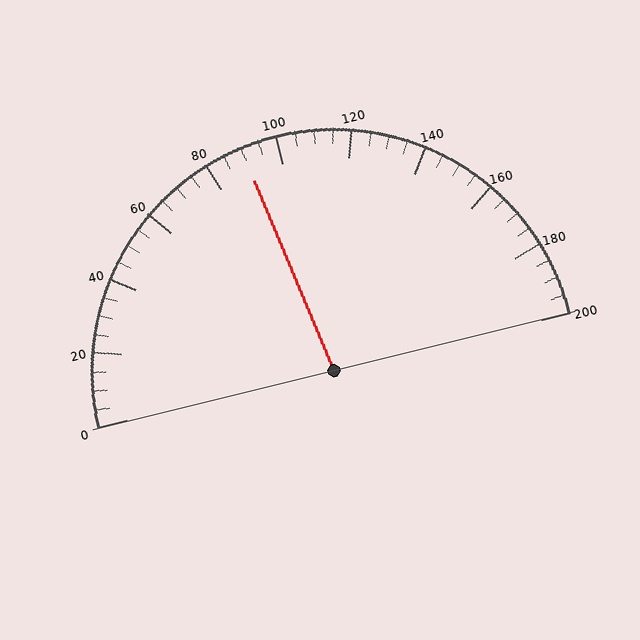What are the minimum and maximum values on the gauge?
The gauge ranges from 0 to 200.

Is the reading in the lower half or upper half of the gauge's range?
The reading is in the lower half of the range (0 to 200).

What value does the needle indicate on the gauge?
The needle indicates approximately 90.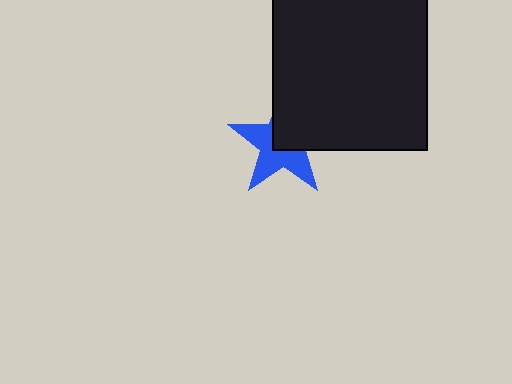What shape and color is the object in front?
The object in front is a black square.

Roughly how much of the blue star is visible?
About half of it is visible (roughly 53%).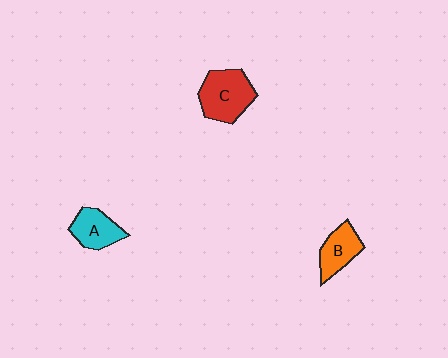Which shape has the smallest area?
Shape B (orange).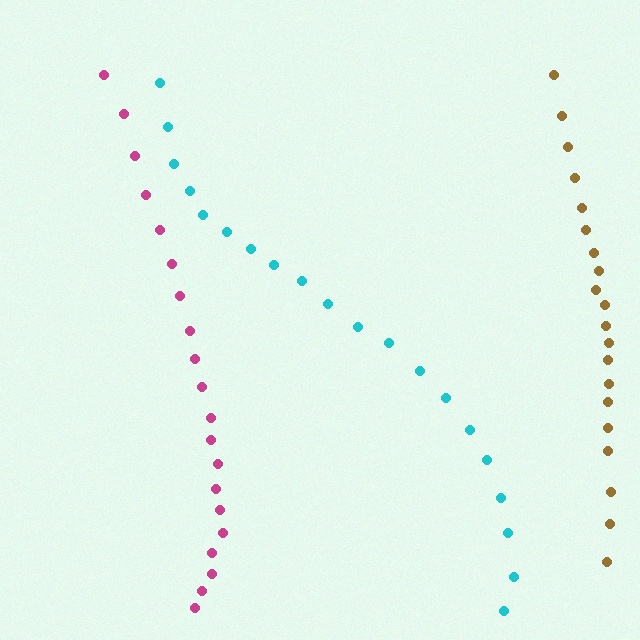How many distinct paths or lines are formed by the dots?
There are 3 distinct paths.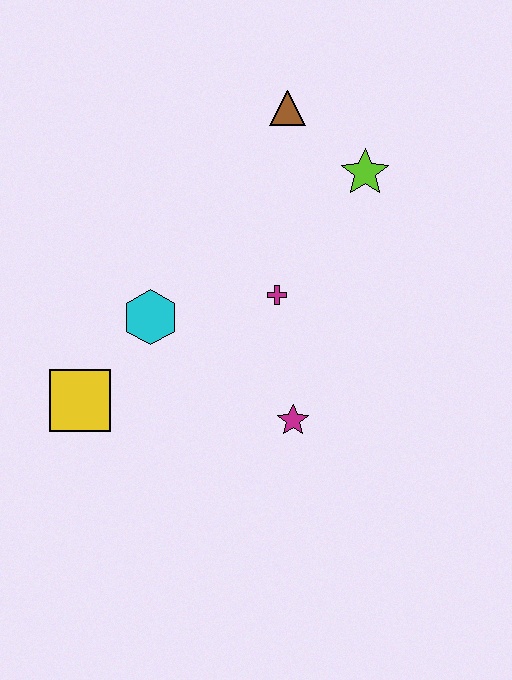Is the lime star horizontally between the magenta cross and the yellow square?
No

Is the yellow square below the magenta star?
No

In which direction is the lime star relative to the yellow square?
The lime star is to the right of the yellow square.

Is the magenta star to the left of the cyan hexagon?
No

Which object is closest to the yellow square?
The cyan hexagon is closest to the yellow square.